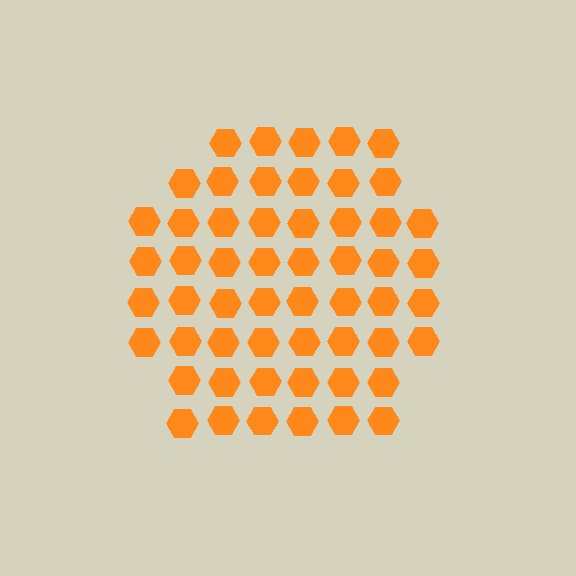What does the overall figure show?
The overall figure shows a hexagon.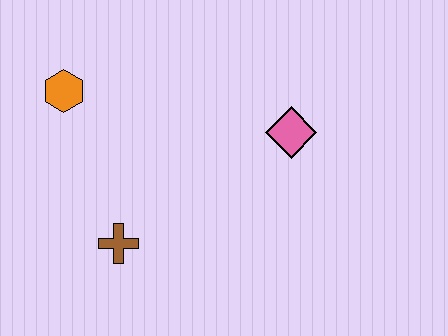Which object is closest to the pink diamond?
The brown cross is closest to the pink diamond.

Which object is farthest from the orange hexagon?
The pink diamond is farthest from the orange hexagon.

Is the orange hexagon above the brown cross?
Yes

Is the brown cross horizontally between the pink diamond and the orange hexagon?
Yes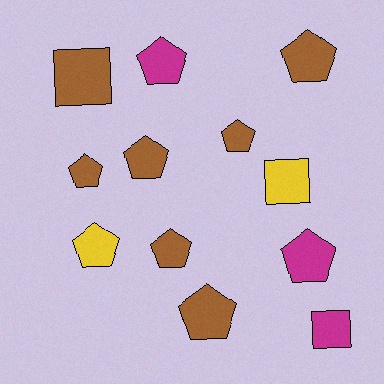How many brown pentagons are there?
There are 6 brown pentagons.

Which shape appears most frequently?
Pentagon, with 9 objects.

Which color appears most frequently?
Brown, with 7 objects.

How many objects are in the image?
There are 12 objects.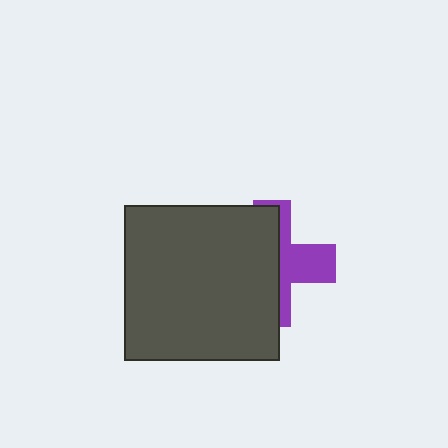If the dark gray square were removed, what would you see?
You would see the complete purple cross.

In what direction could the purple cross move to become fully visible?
The purple cross could move right. That would shift it out from behind the dark gray square entirely.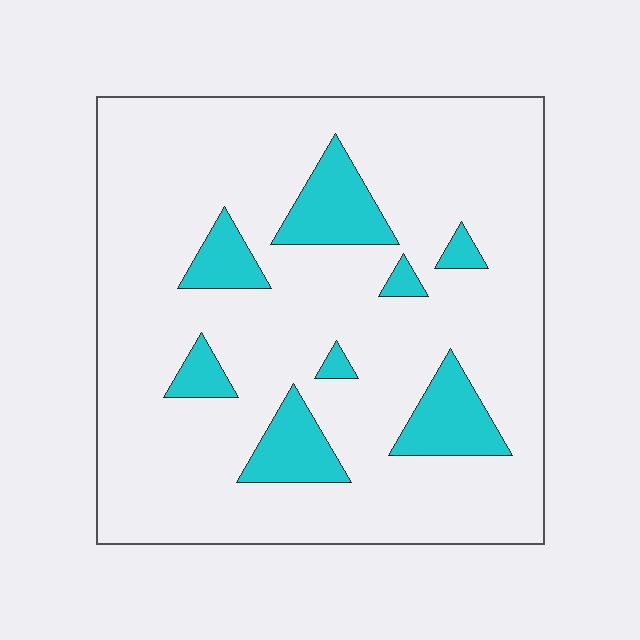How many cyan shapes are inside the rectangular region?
8.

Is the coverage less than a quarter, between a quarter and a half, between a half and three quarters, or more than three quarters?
Less than a quarter.